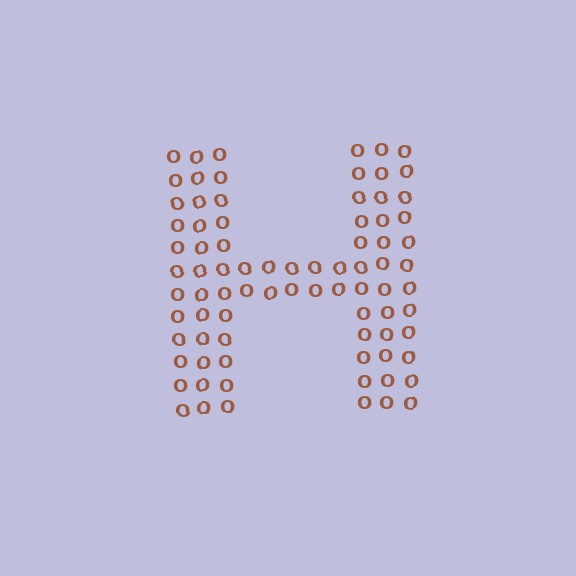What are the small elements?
The small elements are letter O's.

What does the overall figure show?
The overall figure shows the letter H.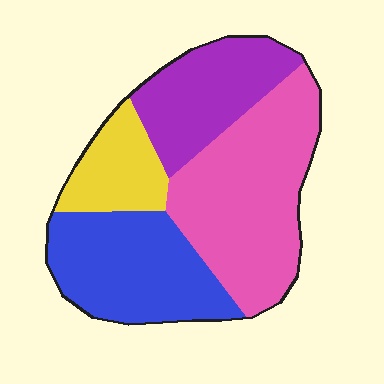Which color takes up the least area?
Yellow, at roughly 15%.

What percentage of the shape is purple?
Purple covers 21% of the shape.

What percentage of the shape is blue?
Blue covers 28% of the shape.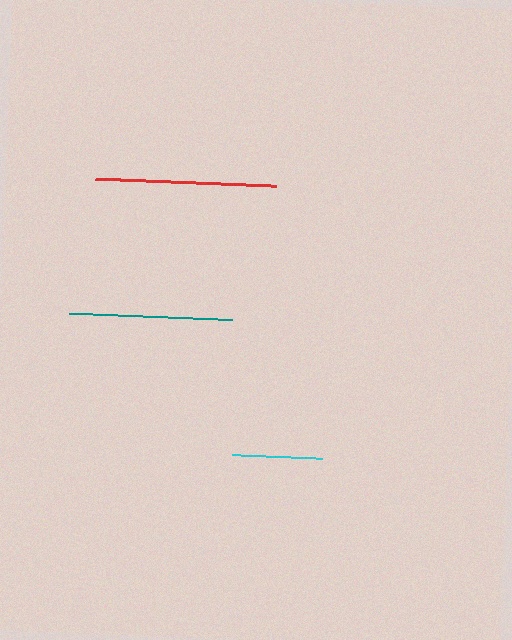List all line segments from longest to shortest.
From longest to shortest: red, teal, cyan.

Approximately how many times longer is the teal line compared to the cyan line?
The teal line is approximately 1.8 times the length of the cyan line.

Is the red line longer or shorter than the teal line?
The red line is longer than the teal line.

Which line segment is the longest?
The red line is the longest at approximately 181 pixels.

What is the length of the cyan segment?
The cyan segment is approximately 90 pixels long.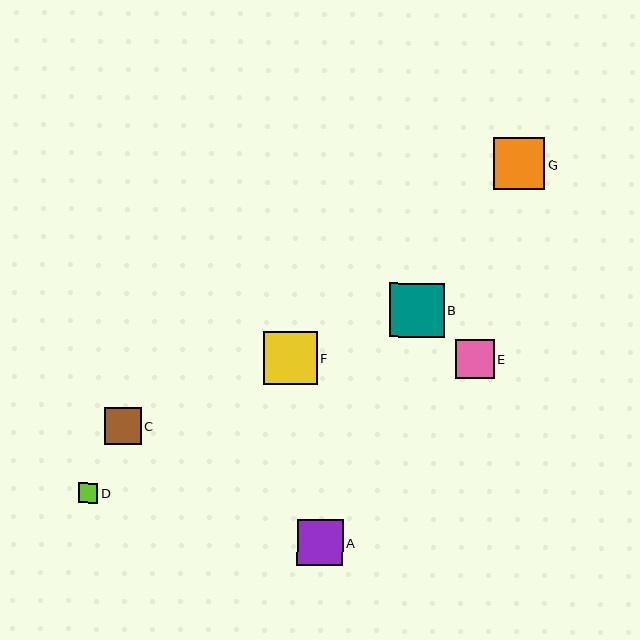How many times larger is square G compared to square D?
Square G is approximately 2.7 times the size of square D.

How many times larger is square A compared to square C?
Square A is approximately 1.2 times the size of square C.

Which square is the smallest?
Square D is the smallest with a size of approximately 19 pixels.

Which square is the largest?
Square B is the largest with a size of approximately 54 pixels.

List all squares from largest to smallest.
From largest to smallest: B, F, G, A, E, C, D.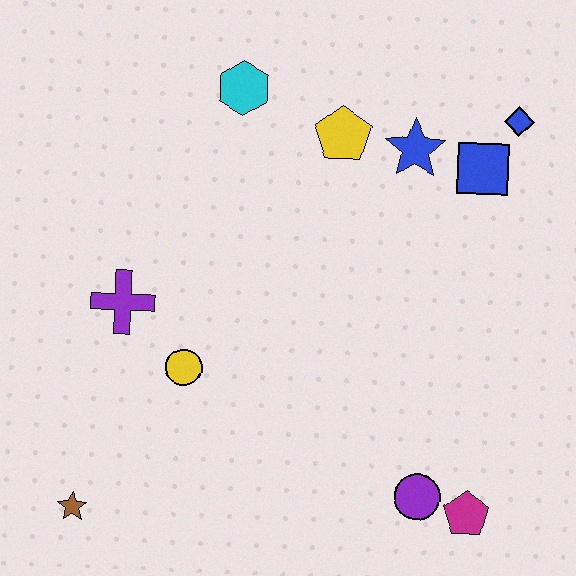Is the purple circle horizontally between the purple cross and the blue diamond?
Yes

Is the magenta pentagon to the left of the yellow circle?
No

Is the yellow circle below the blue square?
Yes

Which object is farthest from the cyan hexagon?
The magenta pentagon is farthest from the cyan hexagon.